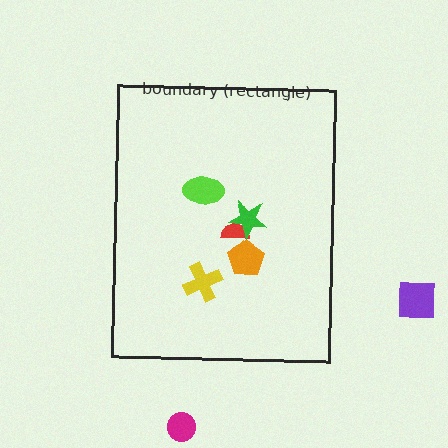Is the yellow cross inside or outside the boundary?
Inside.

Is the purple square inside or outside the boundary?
Outside.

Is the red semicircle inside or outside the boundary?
Inside.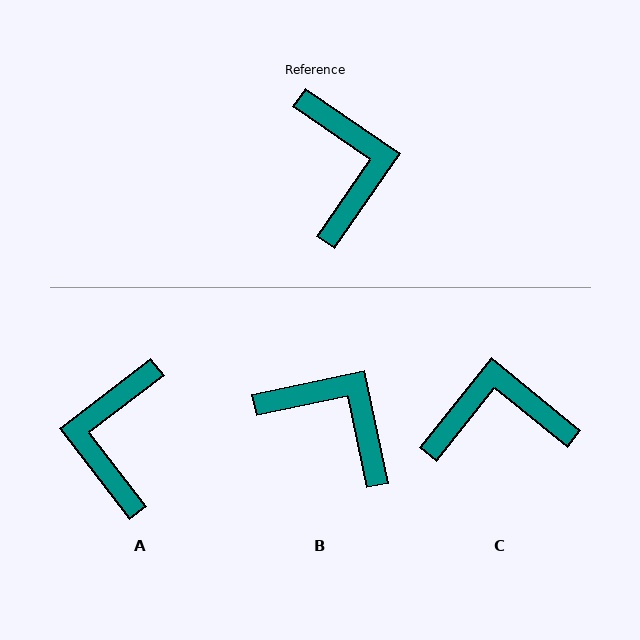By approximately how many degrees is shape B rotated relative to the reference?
Approximately 47 degrees counter-clockwise.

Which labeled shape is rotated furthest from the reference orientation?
A, about 162 degrees away.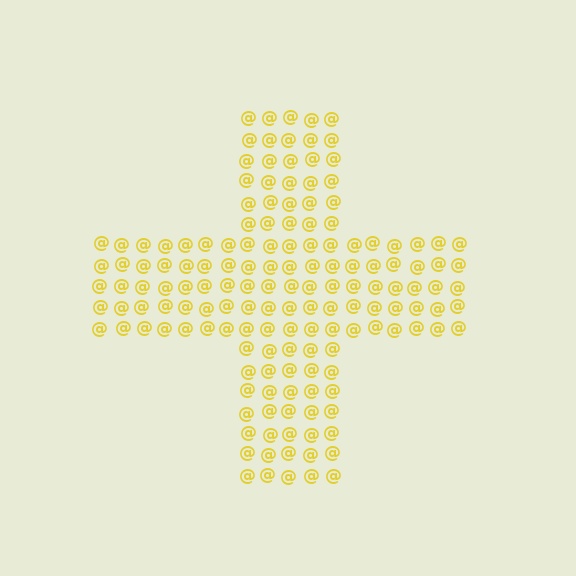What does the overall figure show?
The overall figure shows a cross.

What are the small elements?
The small elements are at signs.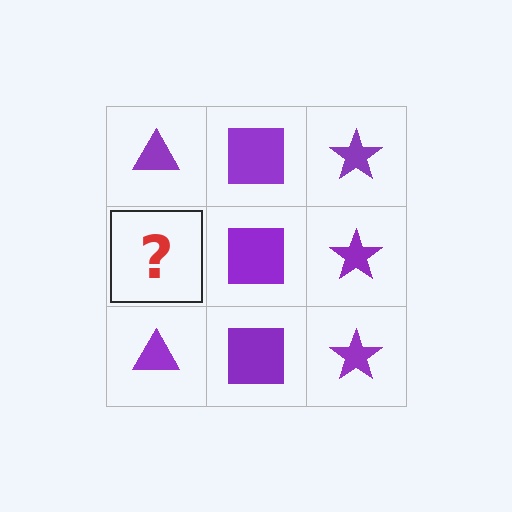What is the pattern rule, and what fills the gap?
The rule is that each column has a consistent shape. The gap should be filled with a purple triangle.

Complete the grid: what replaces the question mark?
The question mark should be replaced with a purple triangle.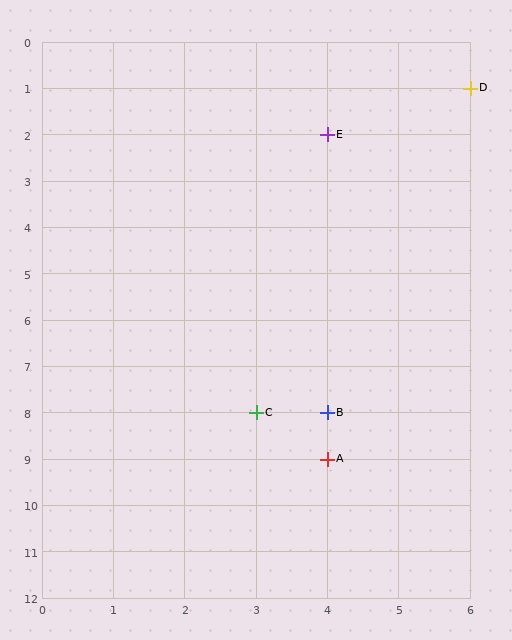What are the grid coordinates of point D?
Point D is at grid coordinates (6, 1).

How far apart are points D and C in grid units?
Points D and C are 3 columns and 7 rows apart (about 7.6 grid units diagonally).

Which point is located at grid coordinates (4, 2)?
Point E is at (4, 2).